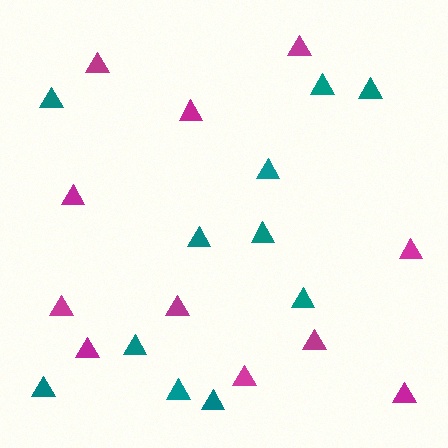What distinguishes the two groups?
There are 2 groups: one group of teal triangles (11) and one group of magenta triangles (11).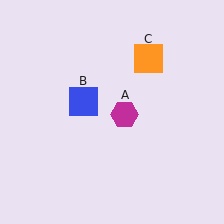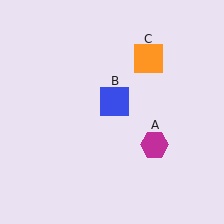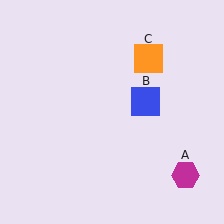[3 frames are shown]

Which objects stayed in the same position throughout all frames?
Orange square (object C) remained stationary.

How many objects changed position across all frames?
2 objects changed position: magenta hexagon (object A), blue square (object B).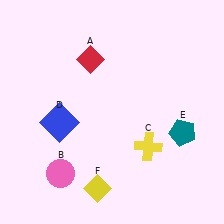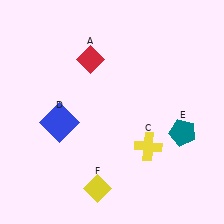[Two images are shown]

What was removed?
The pink circle (B) was removed in Image 2.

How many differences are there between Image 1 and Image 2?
There is 1 difference between the two images.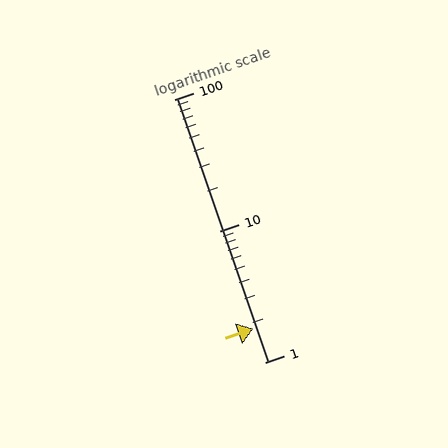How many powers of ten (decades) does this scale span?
The scale spans 2 decades, from 1 to 100.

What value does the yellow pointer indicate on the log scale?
The pointer indicates approximately 1.8.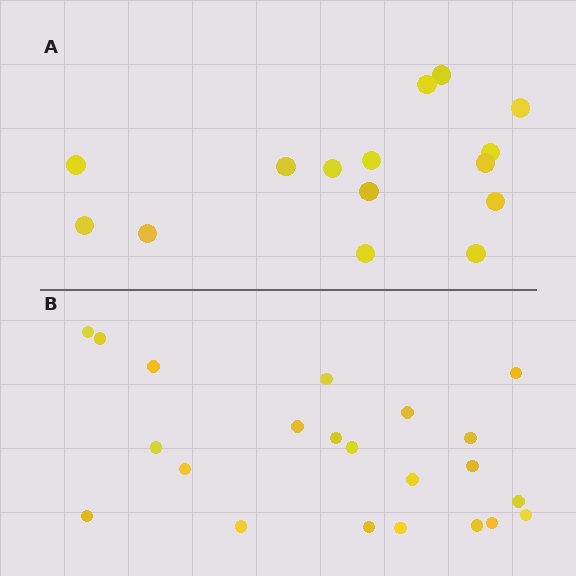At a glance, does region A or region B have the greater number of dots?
Region B (the bottom region) has more dots.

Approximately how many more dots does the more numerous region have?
Region B has roughly 8 or so more dots than region A.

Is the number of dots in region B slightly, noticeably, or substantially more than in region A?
Region B has substantially more. The ratio is roughly 1.5 to 1.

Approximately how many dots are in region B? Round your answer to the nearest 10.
About 20 dots. (The exact count is 22, which rounds to 20.)